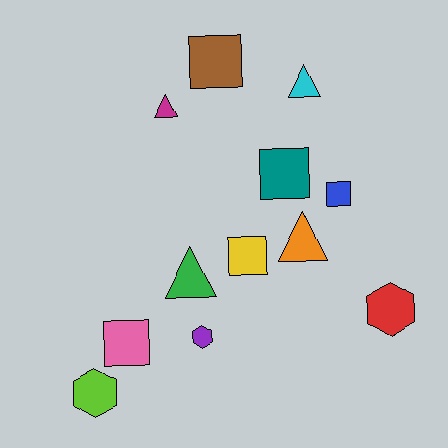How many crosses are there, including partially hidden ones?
There are no crosses.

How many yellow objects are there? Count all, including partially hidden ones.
There is 1 yellow object.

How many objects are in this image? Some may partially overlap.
There are 12 objects.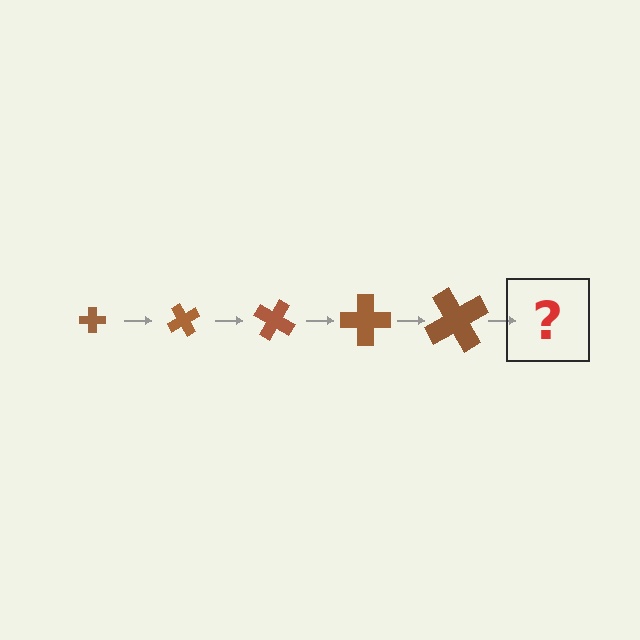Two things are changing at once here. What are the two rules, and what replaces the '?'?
The two rules are that the cross grows larger each step and it rotates 60 degrees each step. The '?' should be a cross, larger than the previous one and rotated 300 degrees from the start.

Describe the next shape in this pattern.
It should be a cross, larger than the previous one and rotated 300 degrees from the start.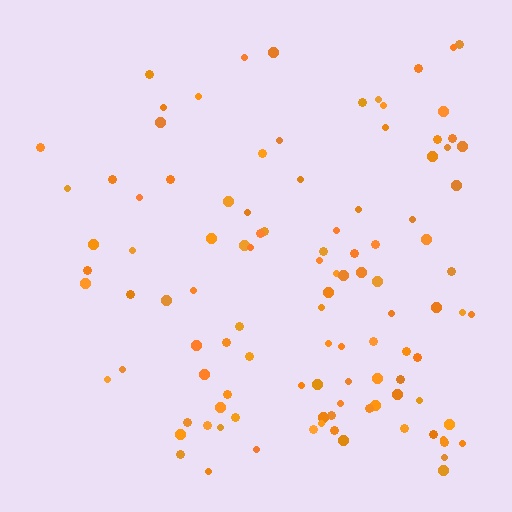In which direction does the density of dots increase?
From left to right, with the right side densest.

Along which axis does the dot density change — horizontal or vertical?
Horizontal.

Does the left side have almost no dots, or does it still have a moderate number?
Still a moderate number, just noticeably fewer than the right.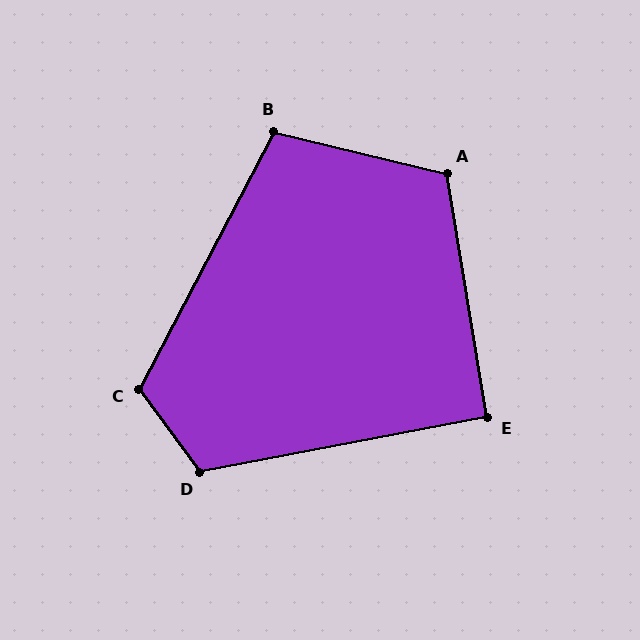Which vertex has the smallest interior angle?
E, at approximately 91 degrees.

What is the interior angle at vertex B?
Approximately 104 degrees (obtuse).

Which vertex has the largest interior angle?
C, at approximately 116 degrees.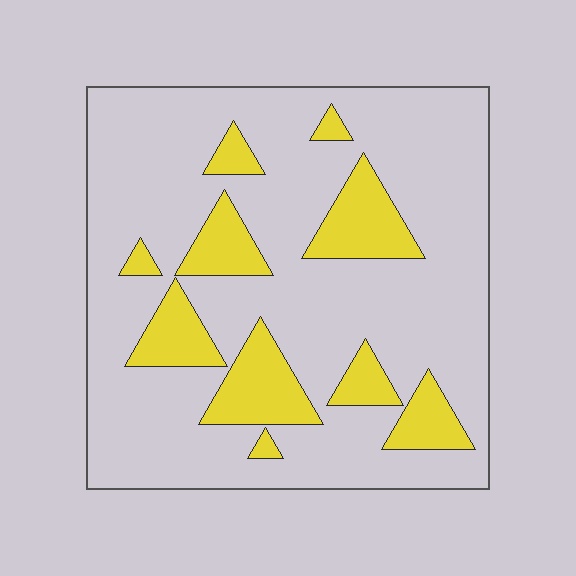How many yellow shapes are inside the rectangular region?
10.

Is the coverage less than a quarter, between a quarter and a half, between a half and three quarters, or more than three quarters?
Less than a quarter.